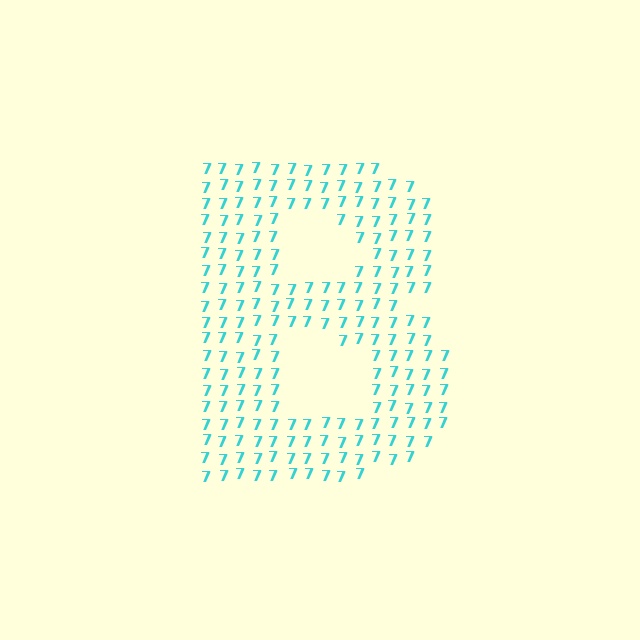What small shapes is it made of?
It is made of small digit 7's.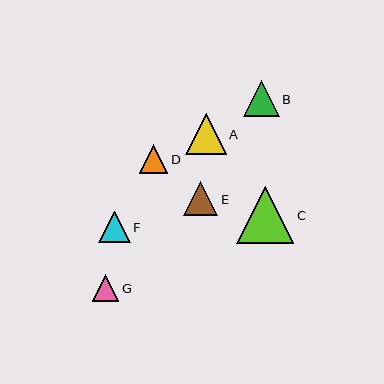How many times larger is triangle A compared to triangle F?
Triangle A is approximately 1.3 times the size of triangle F.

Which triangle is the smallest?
Triangle G is the smallest with a size of approximately 27 pixels.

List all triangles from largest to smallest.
From largest to smallest: C, A, B, E, F, D, G.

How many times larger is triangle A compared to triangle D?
Triangle A is approximately 1.4 times the size of triangle D.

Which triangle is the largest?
Triangle C is the largest with a size of approximately 57 pixels.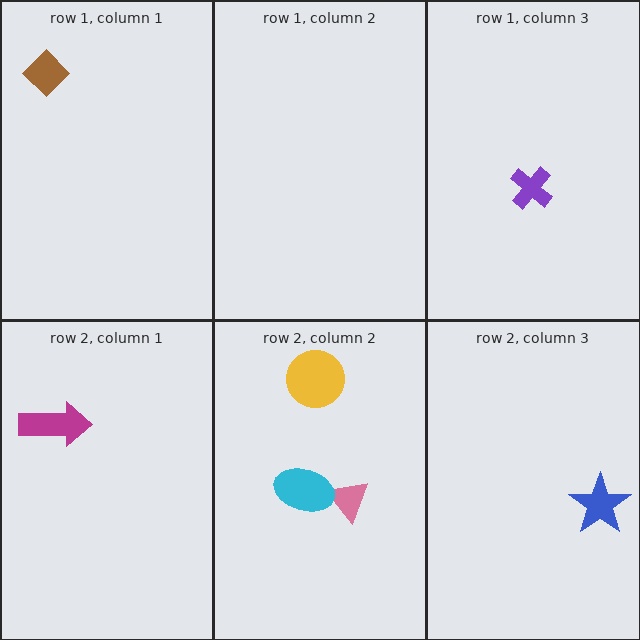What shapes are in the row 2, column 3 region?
The blue star.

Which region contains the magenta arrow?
The row 2, column 1 region.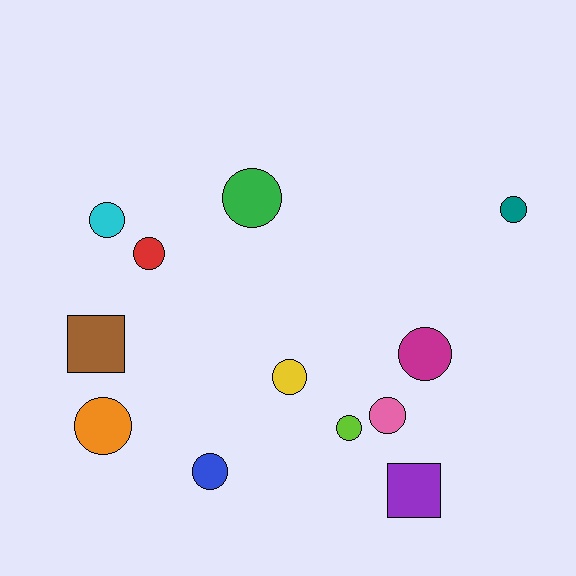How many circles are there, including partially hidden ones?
There are 10 circles.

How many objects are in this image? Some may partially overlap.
There are 12 objects.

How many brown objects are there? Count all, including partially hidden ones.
There is 1 brown object.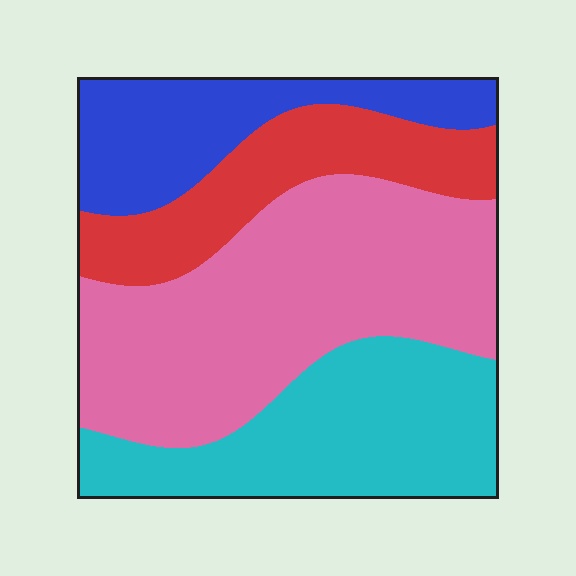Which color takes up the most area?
Pink, at roughly 40%.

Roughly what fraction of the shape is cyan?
Cyan takes up about one quarter (1/4) of the shape.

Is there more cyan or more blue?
Cyan.